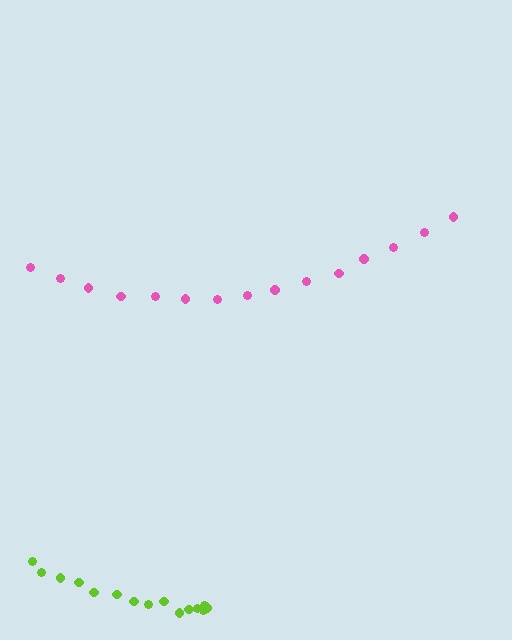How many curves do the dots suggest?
There are 2 distinct paths.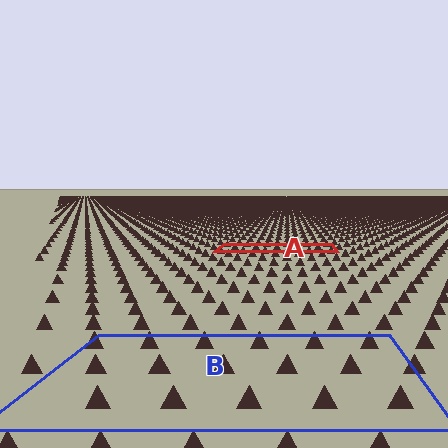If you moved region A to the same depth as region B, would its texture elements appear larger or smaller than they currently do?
They would appear larger. At a closer depth, the same texture elements are projected at a bigger on-screen size.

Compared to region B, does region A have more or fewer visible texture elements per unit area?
Region A has more texture elements per unit area — they are packed more densely because it is farther away.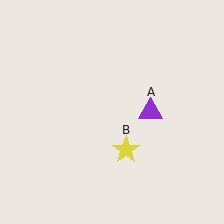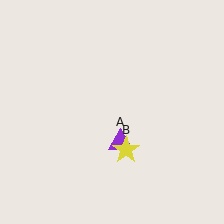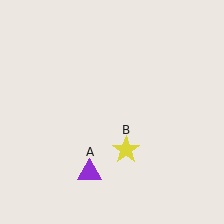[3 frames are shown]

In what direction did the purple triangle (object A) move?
The purple triangle (object A) moved down and to the left.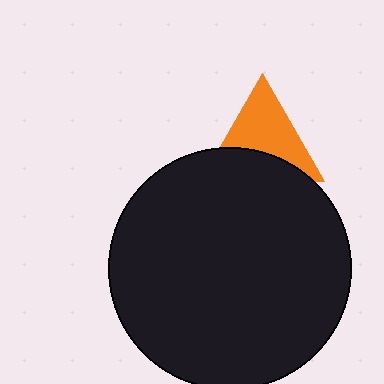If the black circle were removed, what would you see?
You would see the complete orange triangle.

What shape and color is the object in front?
The object in front is a black circle.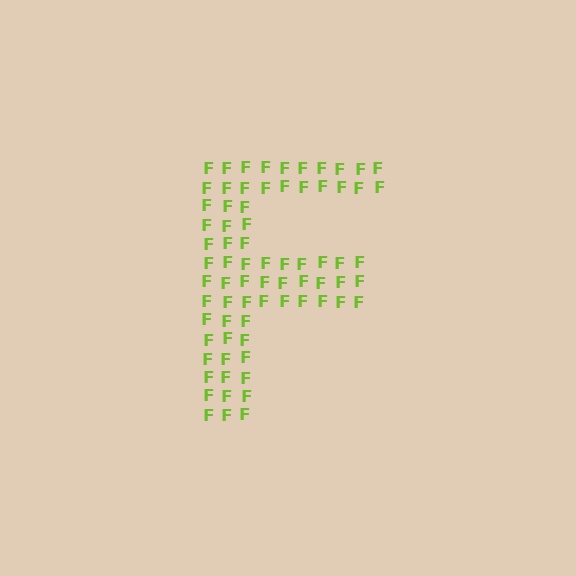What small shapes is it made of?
It is made of small letter F's.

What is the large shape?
The large shape is the letter F.